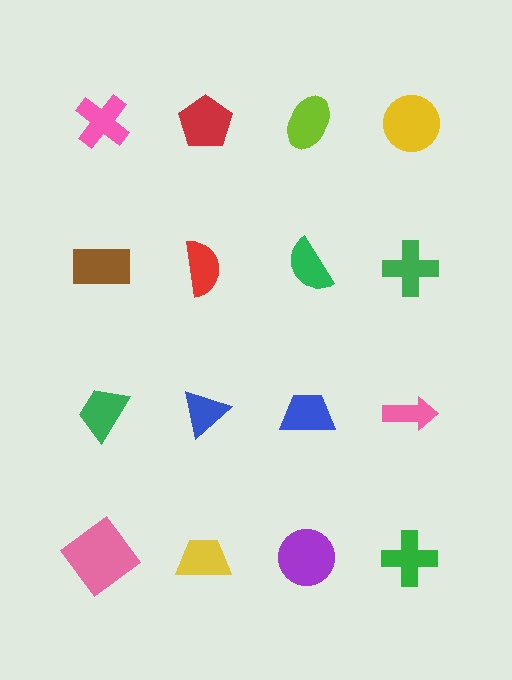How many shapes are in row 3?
4 shapes.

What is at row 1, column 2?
A red pentagon.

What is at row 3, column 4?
A pink arrow.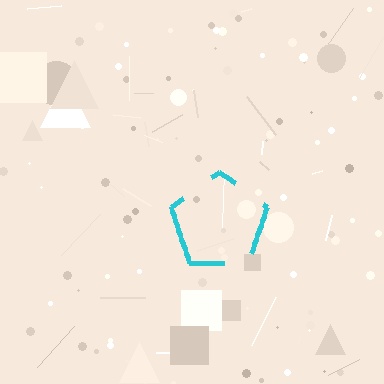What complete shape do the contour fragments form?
The contour fragments form a pentagon.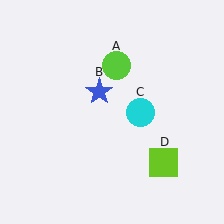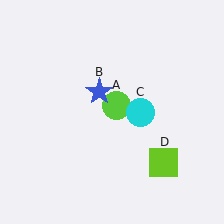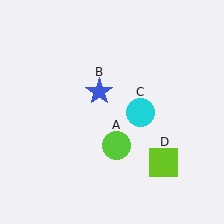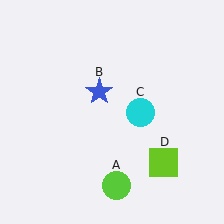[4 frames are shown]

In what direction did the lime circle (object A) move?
The lime circle (object A) moved down.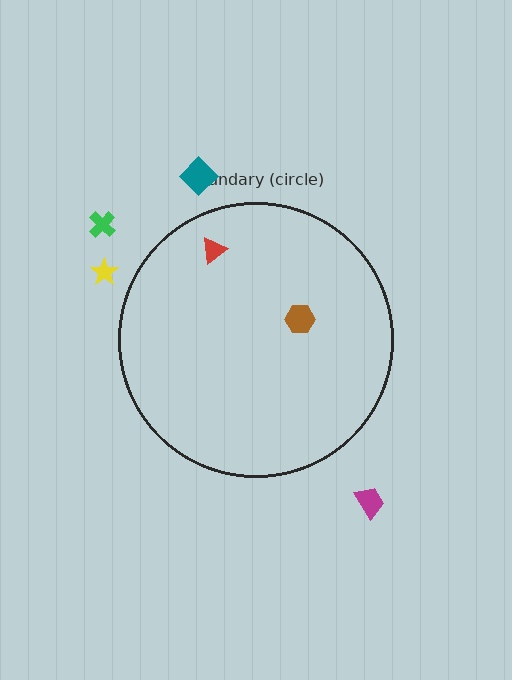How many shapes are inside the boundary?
2 inside, 4 outside.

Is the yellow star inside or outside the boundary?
Outside.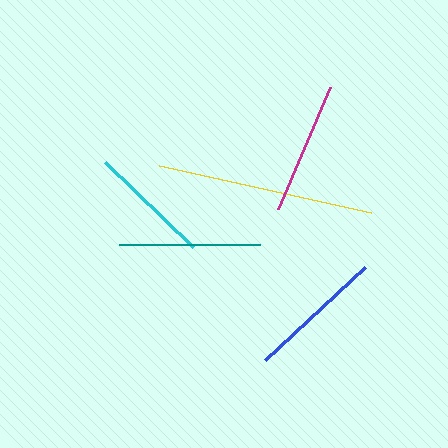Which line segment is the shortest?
The cyan line is the shortest at approximately 122 pixels.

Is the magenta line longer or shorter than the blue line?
The blue line is longer than the magenta line.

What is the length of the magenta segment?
The magenta segment is approximately 133 pixels long.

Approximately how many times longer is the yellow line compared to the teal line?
The yellow line is approximately 1.5 times the length of the teal line.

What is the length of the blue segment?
The blue segment is approximately 137 pixels long.